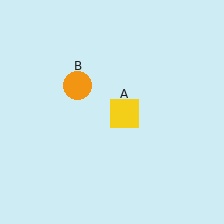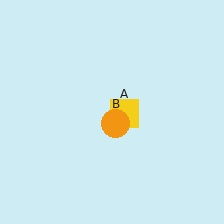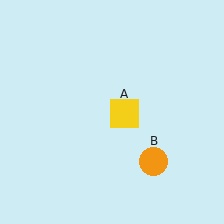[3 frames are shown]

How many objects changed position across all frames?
1 object changed position: orange circle (object B).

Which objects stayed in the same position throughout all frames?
Yellow square (object A) remained stationary.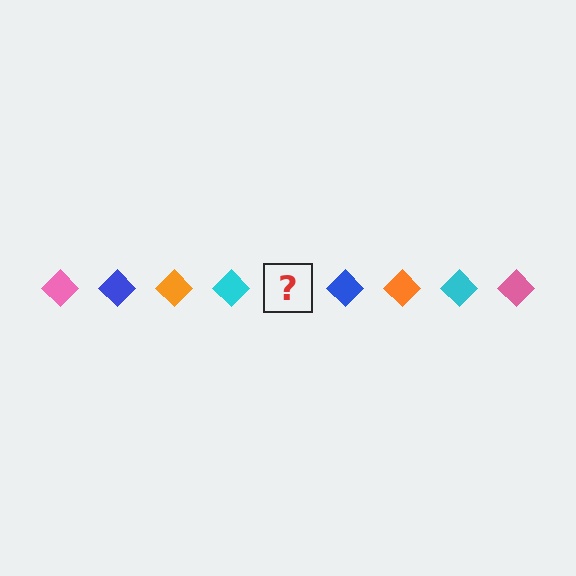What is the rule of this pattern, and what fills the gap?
The rule is that the pattern cycles through pink, blue, orange, cyan diamonds. The gap should be filled with a pink diamond.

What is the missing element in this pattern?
The missing element is a pink diamond.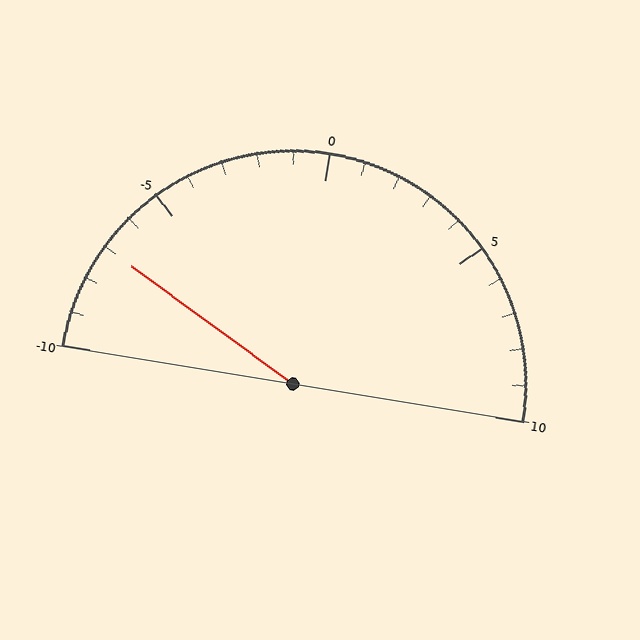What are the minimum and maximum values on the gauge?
The gauge ranges from -10 to 10.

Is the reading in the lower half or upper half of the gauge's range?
The reading is in the lower half of the range (-10 to 10).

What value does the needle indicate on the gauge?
The needle indicates approximately -7.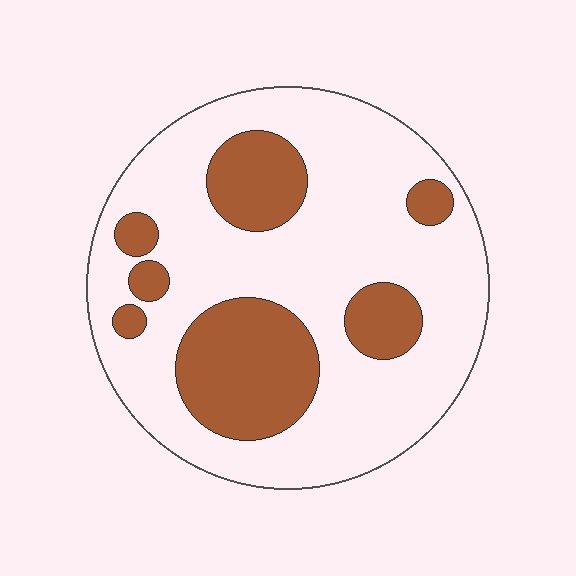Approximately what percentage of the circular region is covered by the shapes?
Approximately 25%.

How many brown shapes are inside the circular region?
7.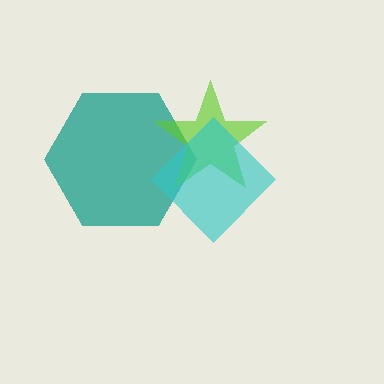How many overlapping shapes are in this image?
There are 3 overlapping shapes in the image.